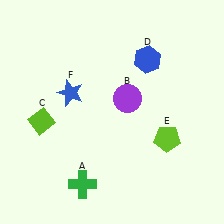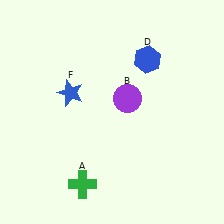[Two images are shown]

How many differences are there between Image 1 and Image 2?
There are 2 differences between the two images.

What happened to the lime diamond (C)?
The lime diamond (C) was removed in Image 2. It was in the bottom-left area of Image 1.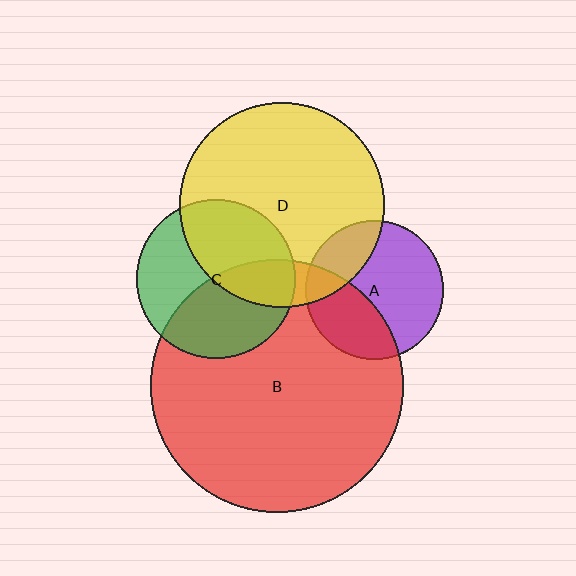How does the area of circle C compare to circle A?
Approximately 1.3 times.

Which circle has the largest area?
Circle B (red).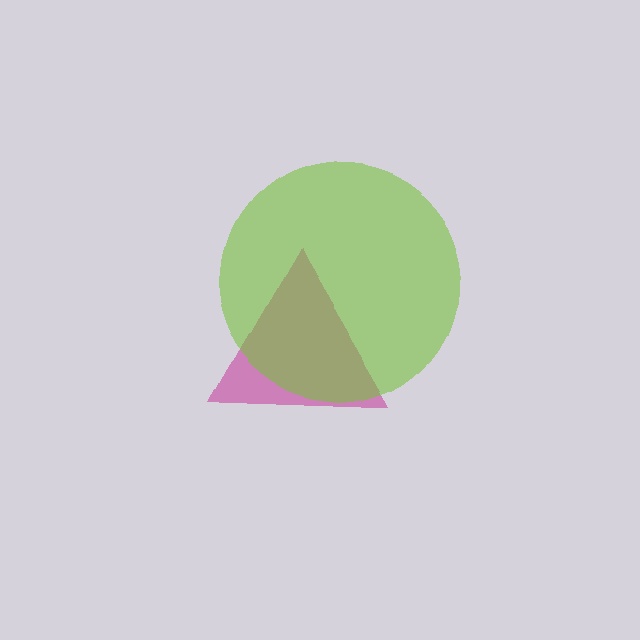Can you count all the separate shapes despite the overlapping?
Yes, there are 2 separate shapes.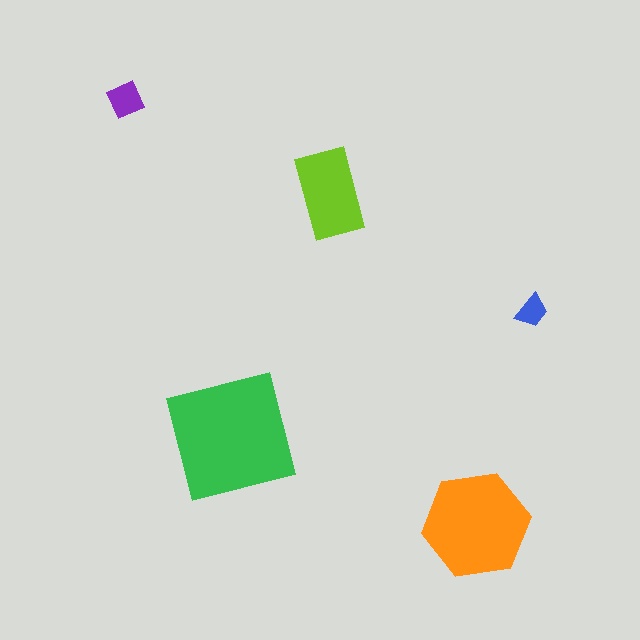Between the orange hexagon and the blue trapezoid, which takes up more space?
The orange hexagon.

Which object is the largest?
The green square.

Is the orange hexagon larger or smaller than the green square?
Smaller.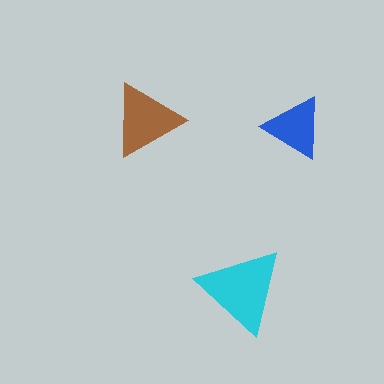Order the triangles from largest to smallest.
the cyan one, the brown one, the blue one.